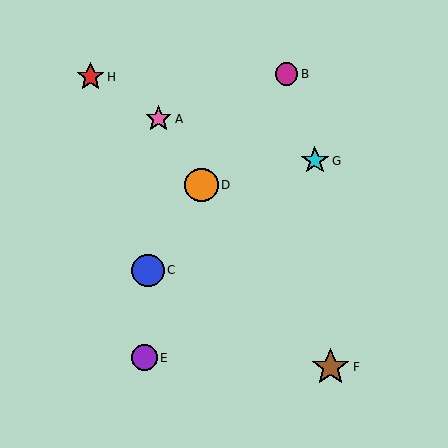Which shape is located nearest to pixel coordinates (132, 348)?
The purple circle (labeled E) at (144, 358) is nearest to that location.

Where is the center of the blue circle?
The center of the blue circle is at (148, 270).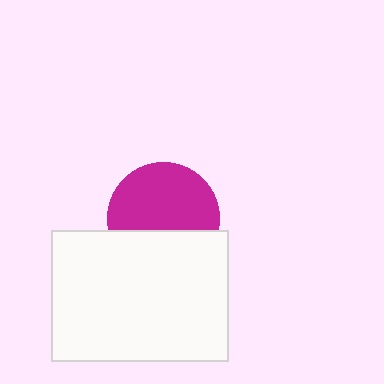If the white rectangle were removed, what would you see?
You would see the complete magenta circle.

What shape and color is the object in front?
The object in front is a white rectangle.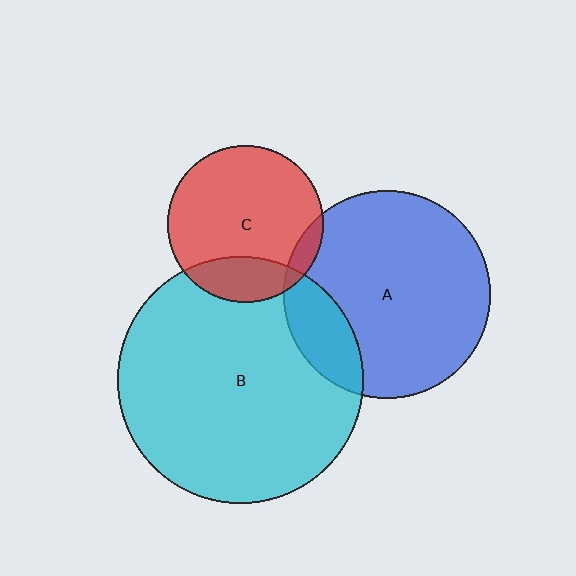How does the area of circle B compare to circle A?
Approximately 1.4 times.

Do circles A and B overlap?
Yes.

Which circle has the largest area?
Circle B (cyan).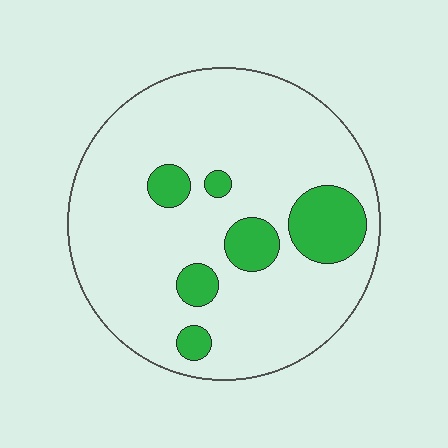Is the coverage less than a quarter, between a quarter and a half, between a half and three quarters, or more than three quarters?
Less than a quarter.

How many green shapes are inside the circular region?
6.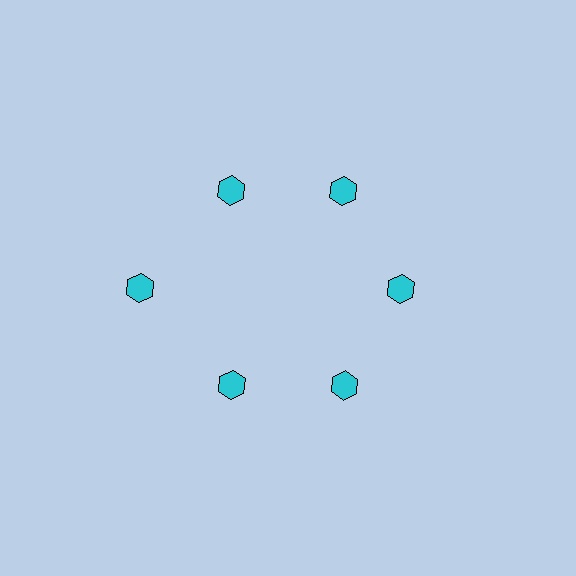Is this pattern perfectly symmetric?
No. The 6 cyan hexagons are arranged in a ring, but one element near the 9 o'clock position is pushed outward from the center, breaking the 6-fold rotational symmetry.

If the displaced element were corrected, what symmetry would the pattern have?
It would have 6-fold rotational symmetry — the pattern would map onto itself every 60 degrees.